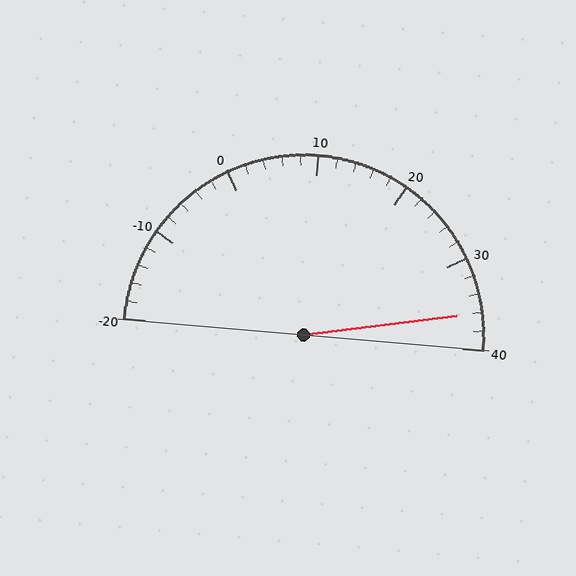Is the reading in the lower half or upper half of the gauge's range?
The reading is in the upper half of the range (-20 to 40).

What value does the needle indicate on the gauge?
The needle indicates approximately 36.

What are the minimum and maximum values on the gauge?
The gauge ranges from -20 to 40.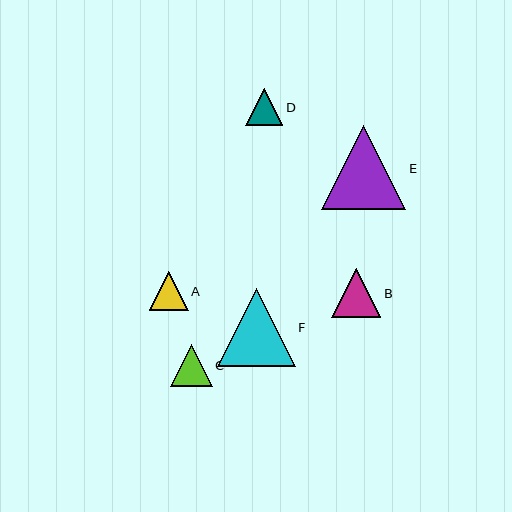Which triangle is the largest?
Triangle E is the largest with a size of approximately 84 pixels.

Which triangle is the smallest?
Triangle D is the smallest with a size of approximately 37 pixels.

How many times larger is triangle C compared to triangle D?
Triangle C is approximately 1.1 times the size of triangle D.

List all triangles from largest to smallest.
From largest to smallest: E, F, B, C, A, D.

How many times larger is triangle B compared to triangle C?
Triangle B is approximately 1.2 times the size of triangle C.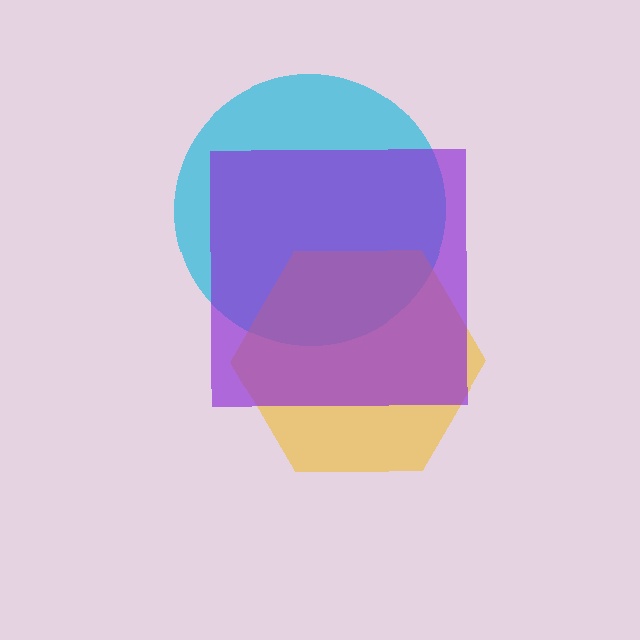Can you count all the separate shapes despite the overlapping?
Yes, there are 3 separate shapes.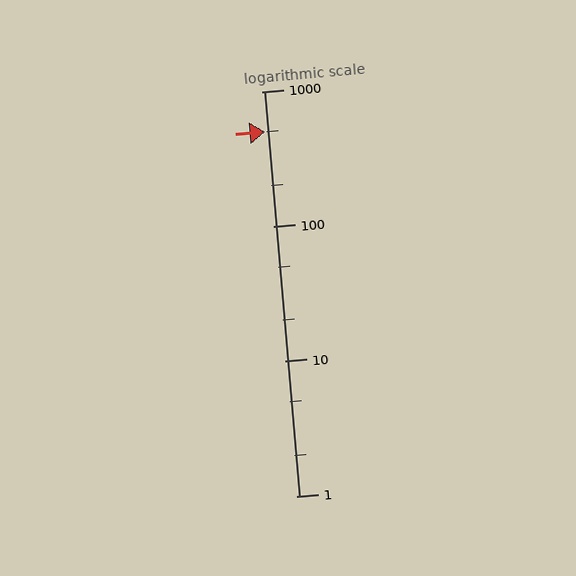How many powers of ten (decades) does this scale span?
The scale spans 3 decades, from 1 to 1000.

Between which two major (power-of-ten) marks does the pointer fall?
The pointer is between 100 and 1000.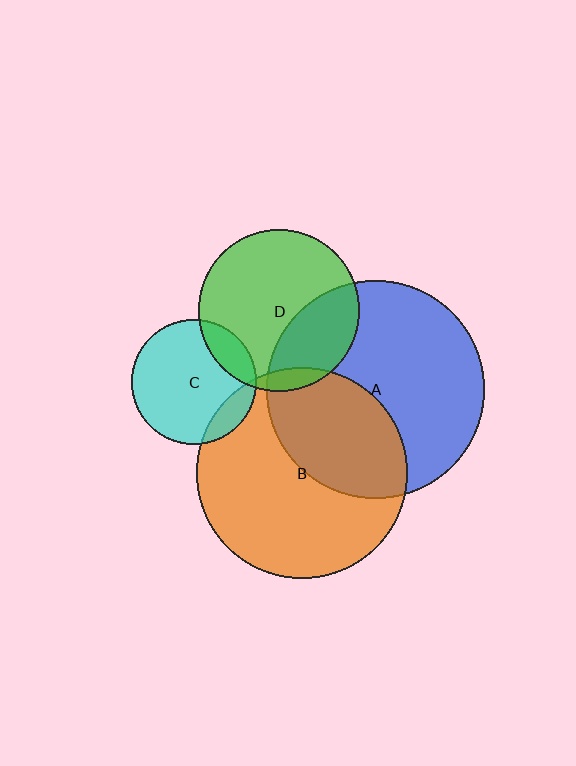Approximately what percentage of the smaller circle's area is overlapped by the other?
Approximately 5%.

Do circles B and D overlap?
Yes.